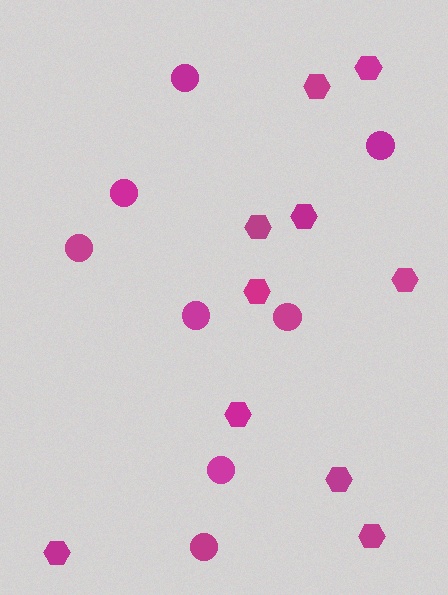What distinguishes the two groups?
There are 2 groups: one group of circles (8) and one group of hexagons (10).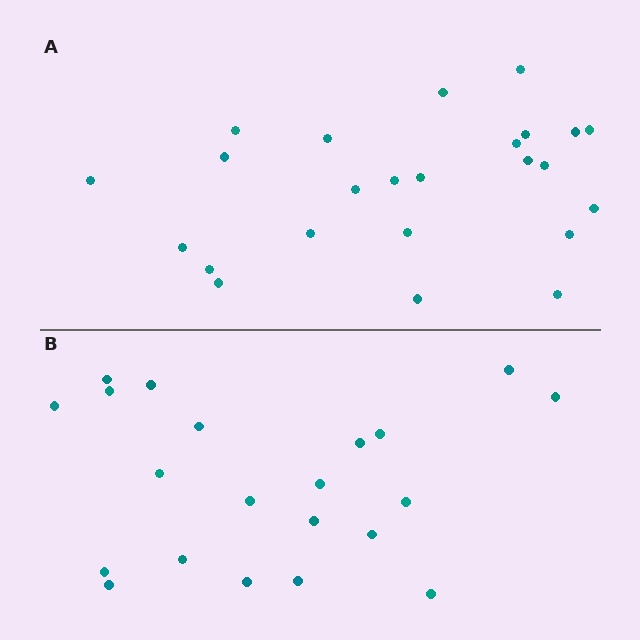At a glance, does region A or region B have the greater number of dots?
Region A (the top region) has more dots.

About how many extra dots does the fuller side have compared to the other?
Region A has just a few more — roughly 2 or 3 more dots than region B.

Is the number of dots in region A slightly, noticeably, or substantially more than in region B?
Region A has only slightly more — the two regions are fairly close. The ratio is roughly 1.1 to 1.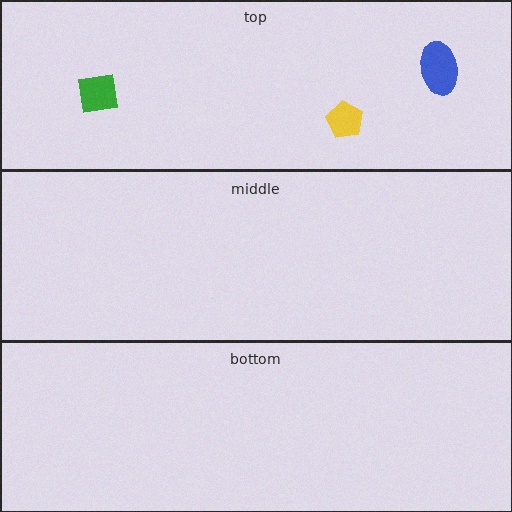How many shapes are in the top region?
3.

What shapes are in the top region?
The blue ellipse, the green square, the yellow pentagon.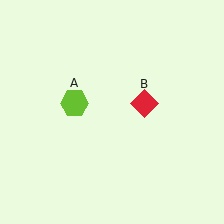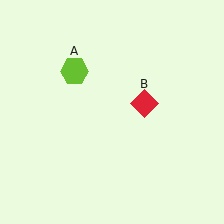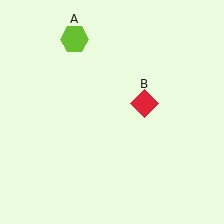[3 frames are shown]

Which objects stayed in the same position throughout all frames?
Red diamond (object B) remained stationary.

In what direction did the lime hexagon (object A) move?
The lime hexagon (object A) moved up.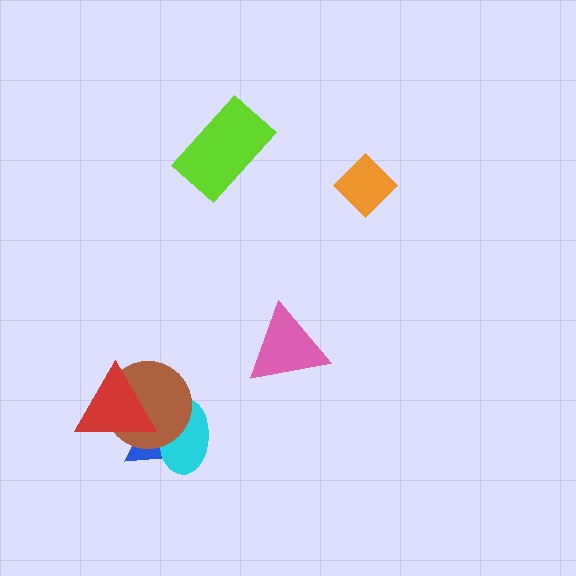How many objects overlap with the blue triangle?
3 objects overlap with the blue triangle.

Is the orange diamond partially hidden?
No, no other shape covers it.